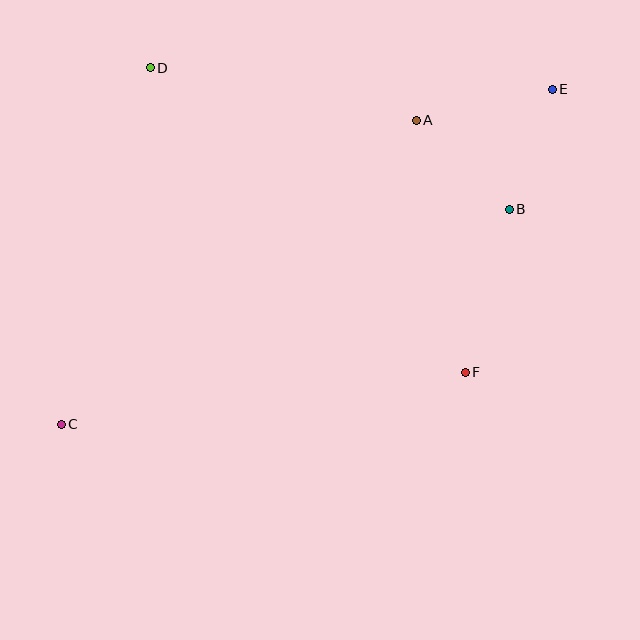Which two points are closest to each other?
Points B and E are closest to each other.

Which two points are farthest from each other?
Points C and E are farthest from each other.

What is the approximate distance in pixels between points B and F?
The distance between B and F is approximately 169 pixels.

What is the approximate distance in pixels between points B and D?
The distance between B and D is approximately 386 pixels.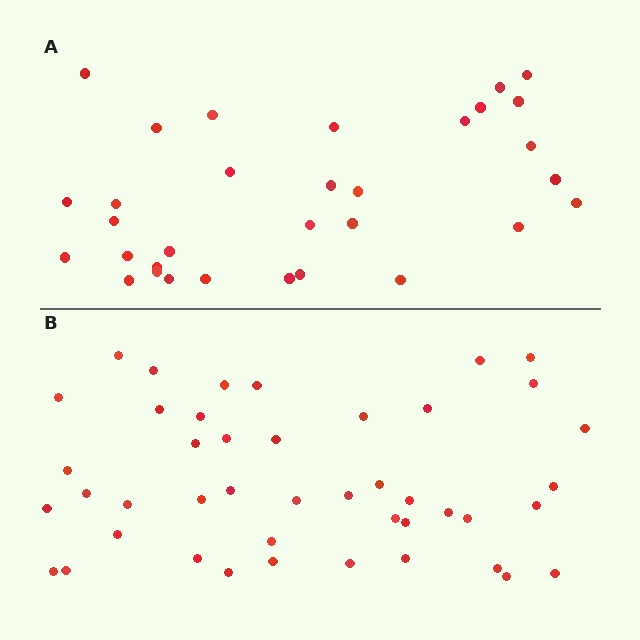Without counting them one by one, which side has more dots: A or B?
Region B (the bottom region) has more dots.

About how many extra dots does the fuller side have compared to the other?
Region B has roughly 12 or so more dots than region A.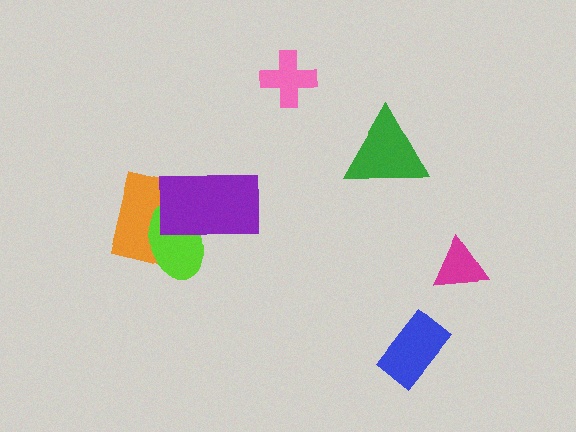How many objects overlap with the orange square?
2 objects overlap with the orange square.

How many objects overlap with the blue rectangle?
0 objects overlap with the blue rectangle.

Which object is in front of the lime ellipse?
The purple rectangle is in front of the lime ellipse.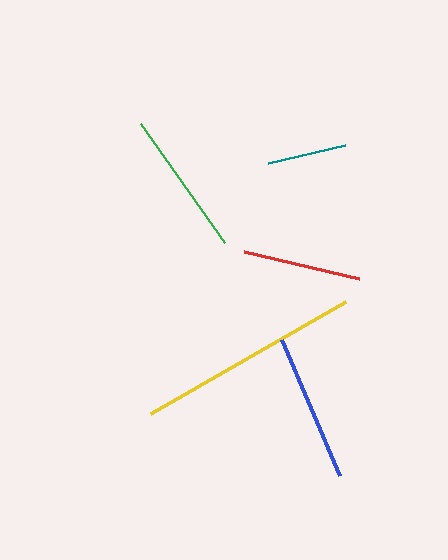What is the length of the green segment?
The green segment is approximately 146 pixels long.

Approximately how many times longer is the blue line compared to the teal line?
The blue line is approximately 1.9 times the length of the teal line.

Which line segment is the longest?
The yellow line is the longest at approximately 225 pixels.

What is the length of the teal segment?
The teal segment is approximately 79 pixels long.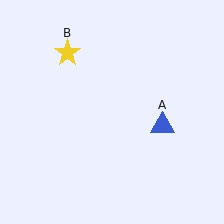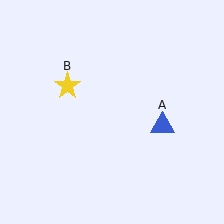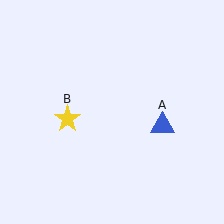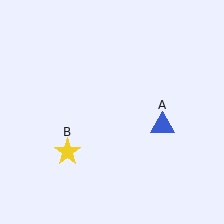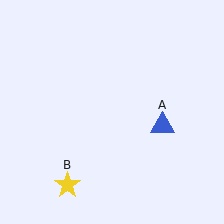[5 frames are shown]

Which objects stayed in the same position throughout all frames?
Blue triangle (object A) remained stationary.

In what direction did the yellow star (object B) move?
The yellow star (object B) moved down.